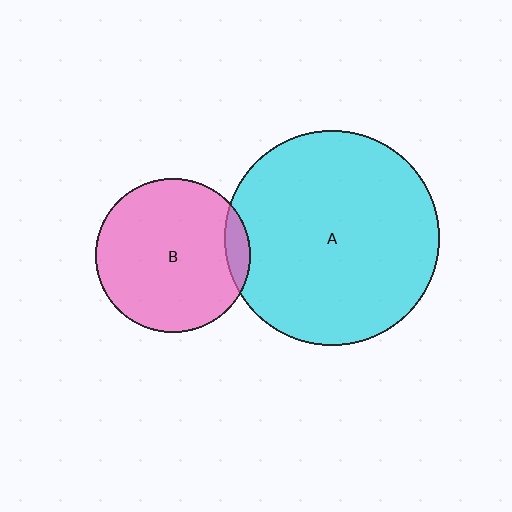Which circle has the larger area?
Circle A (cyan).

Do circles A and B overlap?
Yes.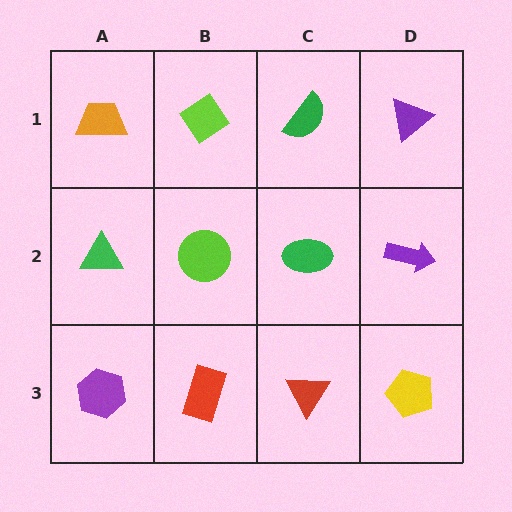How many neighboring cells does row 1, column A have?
2.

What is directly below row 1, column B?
A lime circle.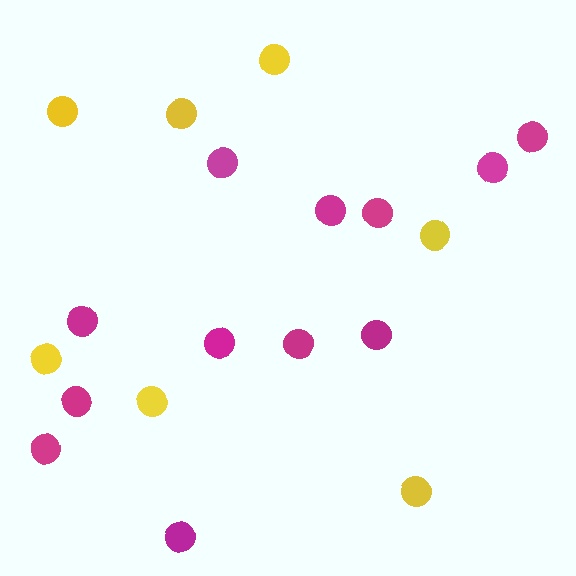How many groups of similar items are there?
There are 2 groups: one group of magenta circles (12) and one group of yellow circles (7).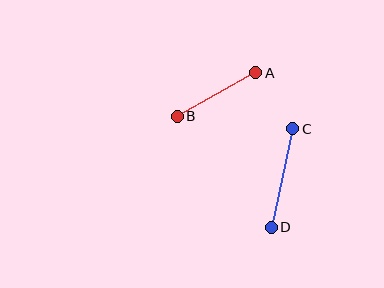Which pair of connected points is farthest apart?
Points C and D are farthest apart.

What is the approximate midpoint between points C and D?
The midpoint is at approximately (282, 178) pixels.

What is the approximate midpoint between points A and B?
The midpoint is at approximately (216, 95) pixels.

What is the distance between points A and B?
The distance is approximately 89 pixels.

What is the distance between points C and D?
The distance is approximately 101 pixels.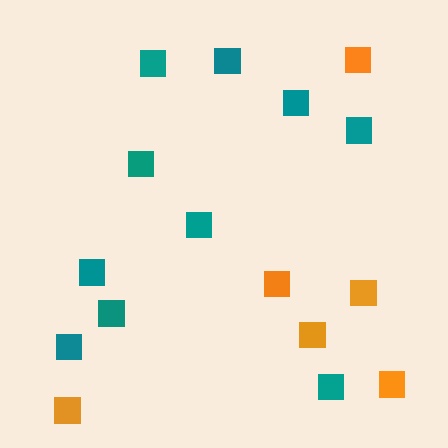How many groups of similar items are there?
There are 2 groups: one group of teal squares (10) and one group of orange squares (6).